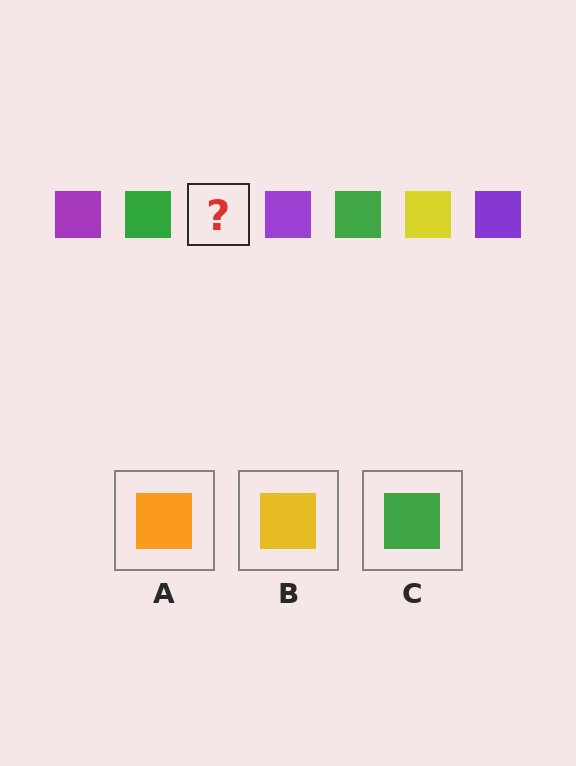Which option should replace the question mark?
Option B.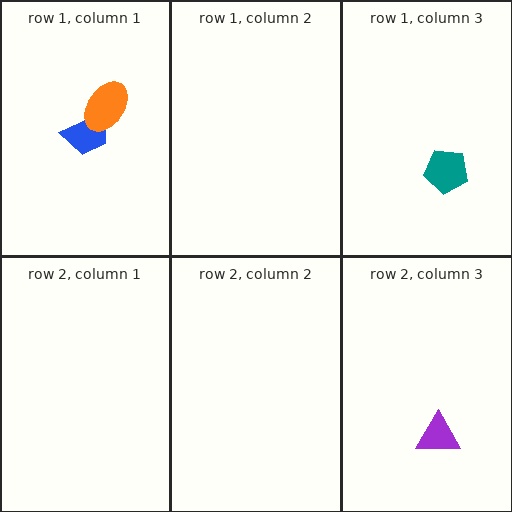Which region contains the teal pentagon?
The row 1, column 3 region.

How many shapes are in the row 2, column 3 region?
1.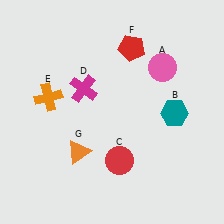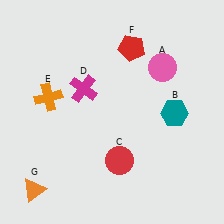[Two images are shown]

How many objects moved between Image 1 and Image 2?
1 object moved between the two images.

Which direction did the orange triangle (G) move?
The orange triangle (G) moved left.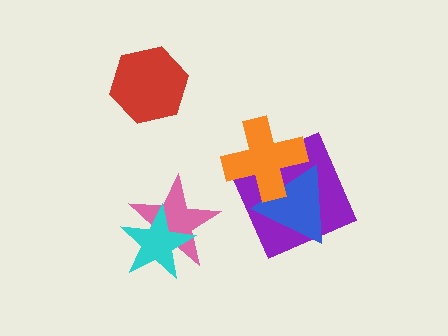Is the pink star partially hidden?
Yes, it is partially covered by another shape.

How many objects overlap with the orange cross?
2 objects overlap with the orange cross.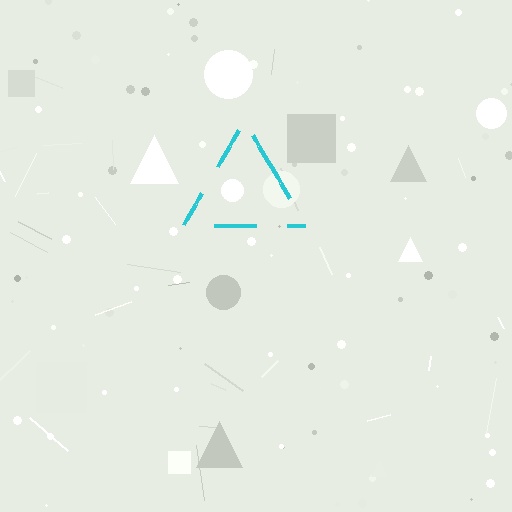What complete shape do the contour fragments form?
The contour fragments form a triangle.